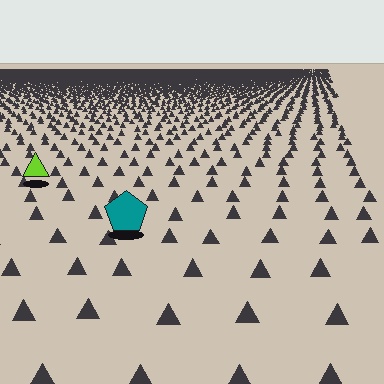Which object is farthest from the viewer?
The lime triangle is farthest from the viewer. It appears smaller and the ground texture around it is denser.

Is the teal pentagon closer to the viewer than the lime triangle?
Yes. The teal pentagon is closer — you can tell from the texture gradient: the ground texture is coarser near it.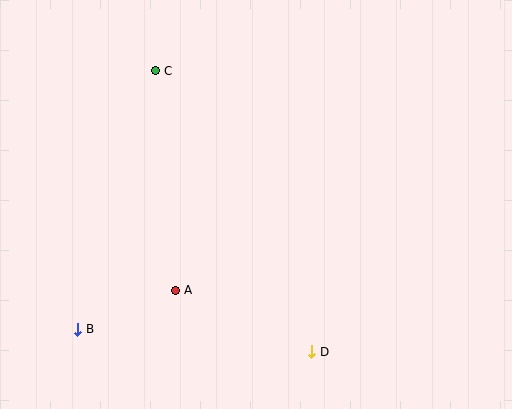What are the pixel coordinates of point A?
Point A is at (176, 290).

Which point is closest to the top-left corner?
Point C is closest to the top-left corner.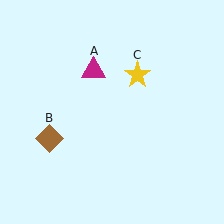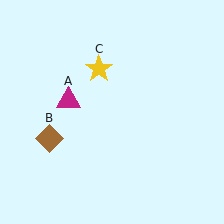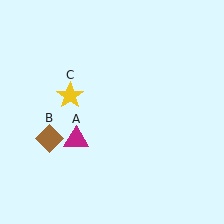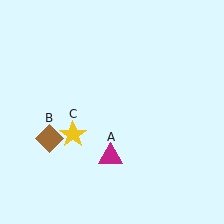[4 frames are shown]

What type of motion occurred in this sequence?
The magenta triangle (object A), yellow star (object C) rotated counterclockwise around the center of the scene.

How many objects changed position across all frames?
2 objects changed position: magenta triangle (object A), yellow star (object C).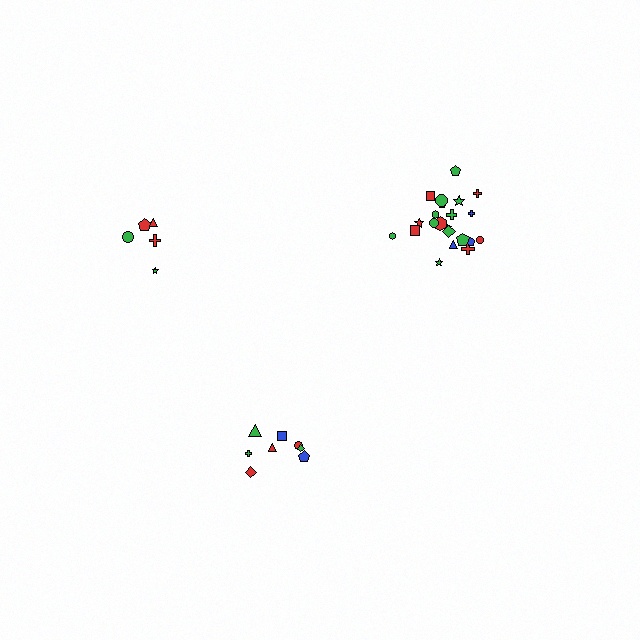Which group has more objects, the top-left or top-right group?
The top-right group.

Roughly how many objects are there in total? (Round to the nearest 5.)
Roughly 35 objects in total.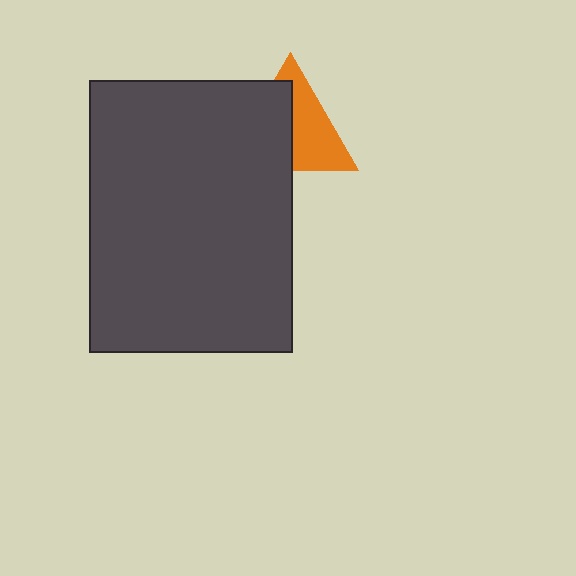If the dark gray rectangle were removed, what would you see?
You would see the complete orange triangle.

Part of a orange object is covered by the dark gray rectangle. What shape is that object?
It is a triangle.